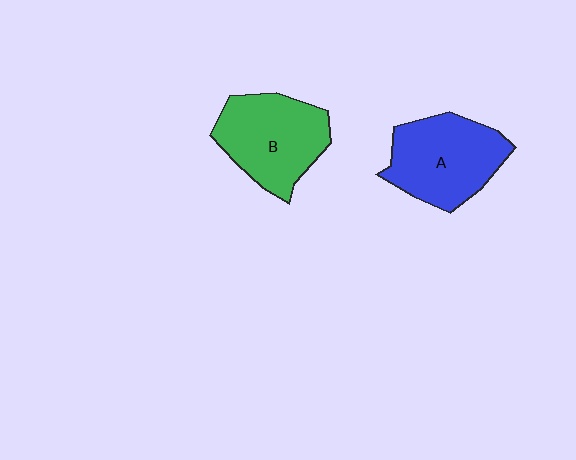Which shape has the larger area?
Shape A (blue).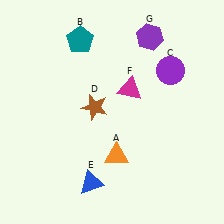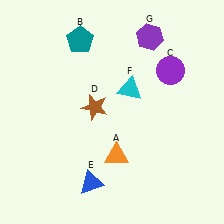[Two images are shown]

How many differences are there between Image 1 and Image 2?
There is 1 difference between the two images.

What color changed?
The triangle (F) changed from magenta in Image 1 to cyan in Image 2.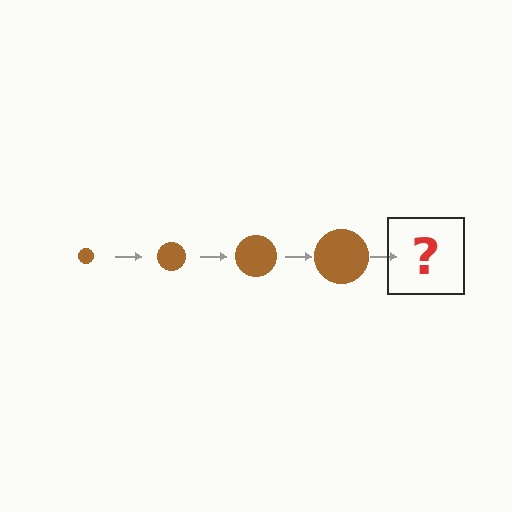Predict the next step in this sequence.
The next step is a brown circle, larger than the previous one.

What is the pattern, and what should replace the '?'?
The pattern is that the circle gets progressively larger each step. The '?' should be a brown circle, larger than the previous one.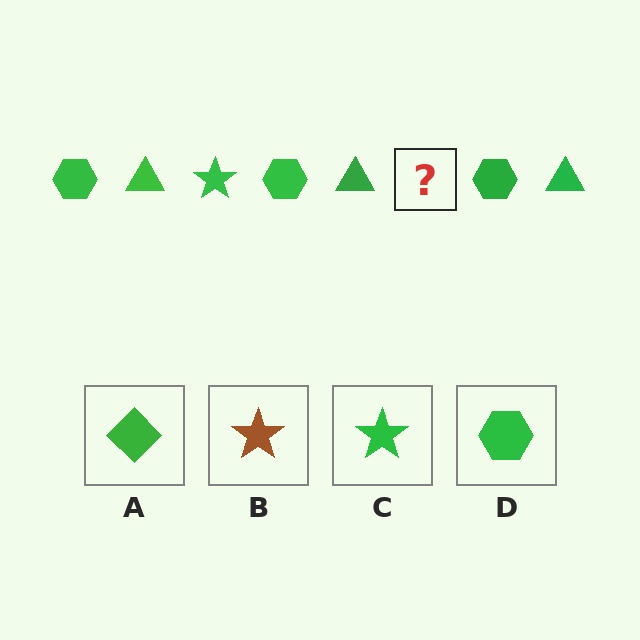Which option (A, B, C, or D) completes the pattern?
C.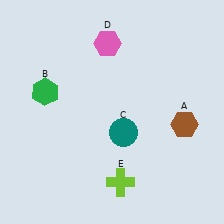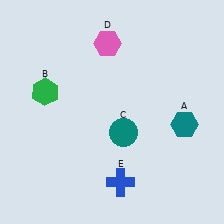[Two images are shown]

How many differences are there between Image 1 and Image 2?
There are 2 differences between the two images.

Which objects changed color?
A changed from brown to teal. E changed from lime to blue.